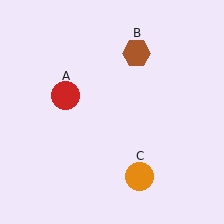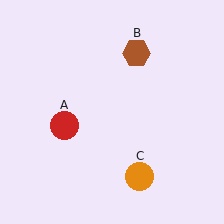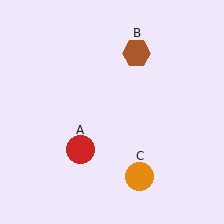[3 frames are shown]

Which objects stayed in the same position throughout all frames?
Brown hexagon (object B) and orange circle (object C) remained stationary.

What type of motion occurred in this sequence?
The red circle (object A) rotated counterclockwise around the center of the scene.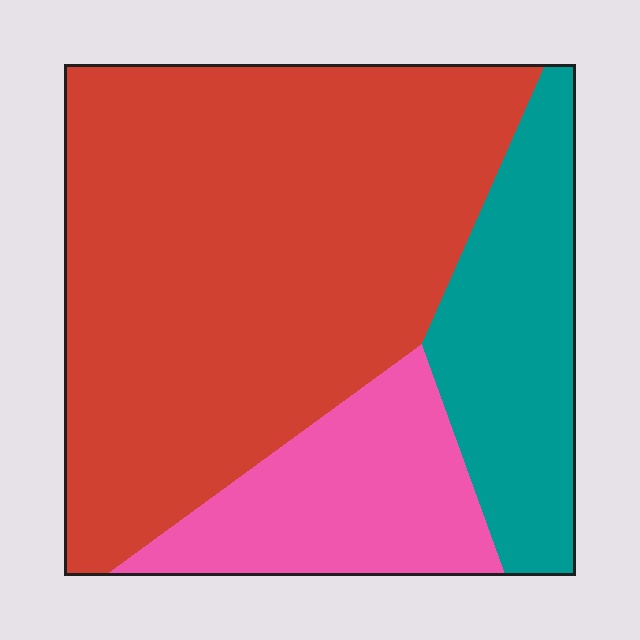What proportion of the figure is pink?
Pink covers 18% of the figure.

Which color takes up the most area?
Red, at roughly 60%.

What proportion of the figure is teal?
Teal takes up about one fifth (1/5) of the figure.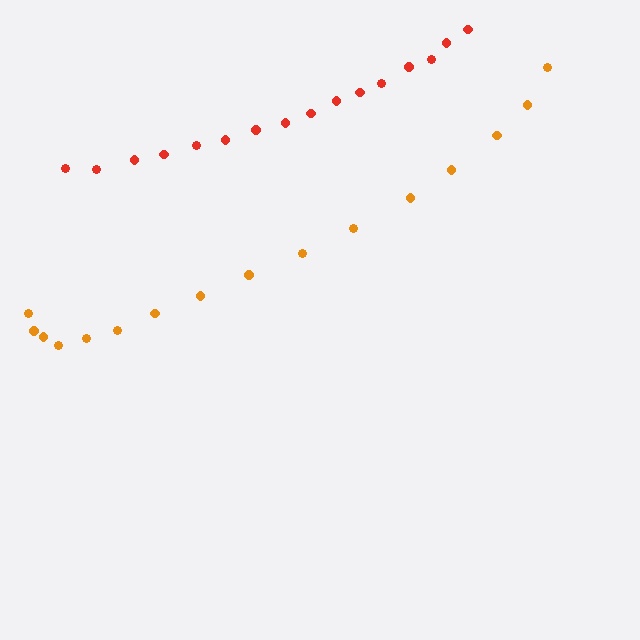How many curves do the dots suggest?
There are 2 distinct paths.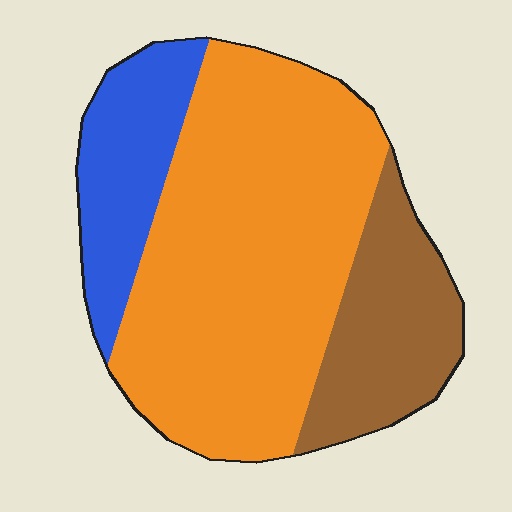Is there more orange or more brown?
Orange.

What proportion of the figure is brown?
Brown covers 21% of the figure.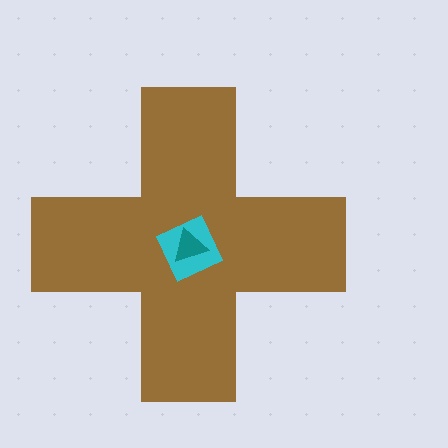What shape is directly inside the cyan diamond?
The teal triangle.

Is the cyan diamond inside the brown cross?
Yes.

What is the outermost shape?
The brown cross.